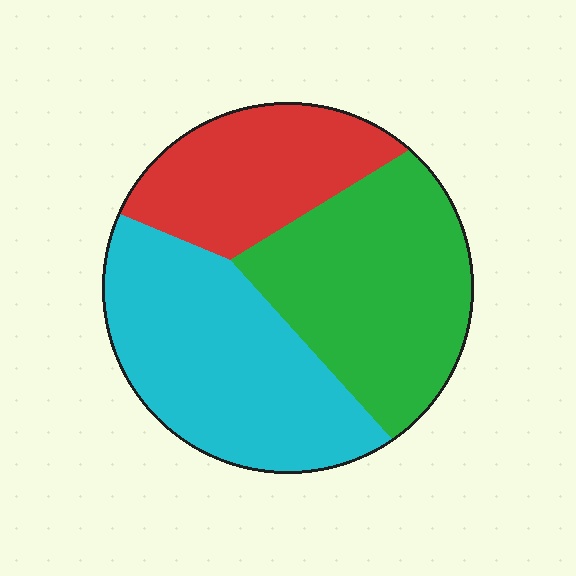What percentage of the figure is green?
Green takes up between a quarter and a half of the figure.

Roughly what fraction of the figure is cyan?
Cyan covers about 40% of the figure.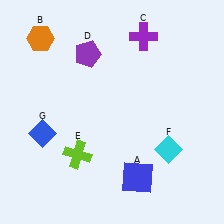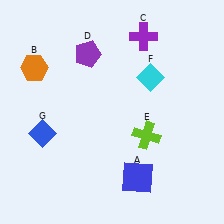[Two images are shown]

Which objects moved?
The objects that moved are: the orange hexagon (B), the lime cross (E), the cyan diamond (F).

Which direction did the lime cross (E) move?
The lime cross (E) moved right.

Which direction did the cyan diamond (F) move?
The cyan diamond (F) moved up.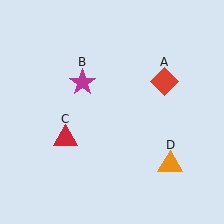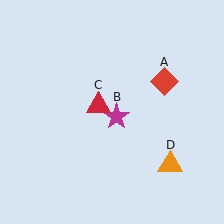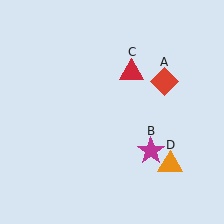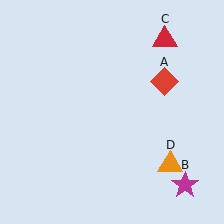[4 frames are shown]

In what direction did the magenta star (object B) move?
The magenta star (object B) moved down and to the right.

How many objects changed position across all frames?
2 objects changed position: magenta star (object B), red triangle (object C).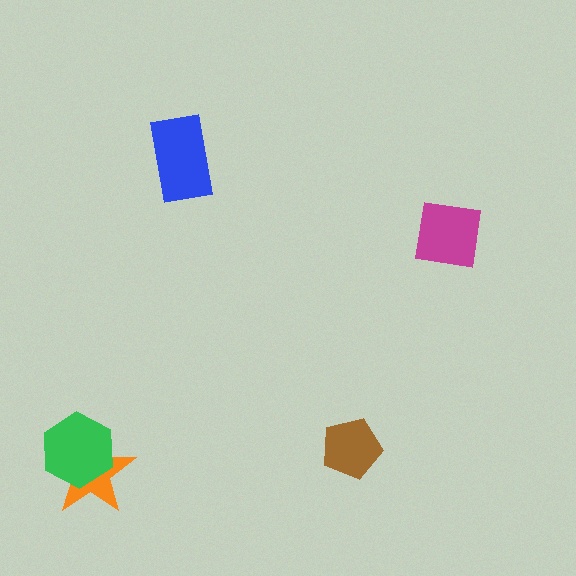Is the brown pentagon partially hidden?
No, no other shape covers it.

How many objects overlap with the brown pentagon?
0 objects overlap with the brown pentagon.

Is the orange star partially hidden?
Yes, it is partially covered by another shape.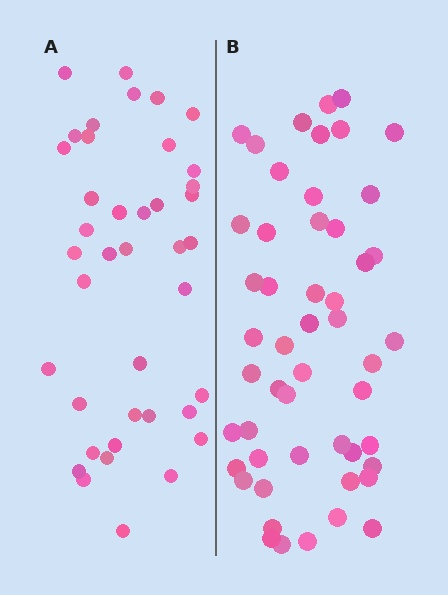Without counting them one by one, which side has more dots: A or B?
Region B (the right region) has more dots.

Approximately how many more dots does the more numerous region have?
Region B has roughly 12 or so more dots than region A.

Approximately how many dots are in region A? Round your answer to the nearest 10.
About 40 dots.